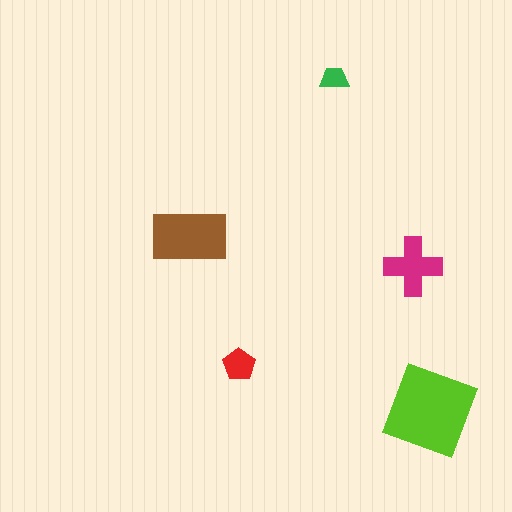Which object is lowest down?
The lime diamond is bottommost.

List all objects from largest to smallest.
The lime diamond, the brown rectangle, the magenta cross, the red pentagon, the green trapezoid.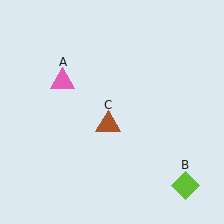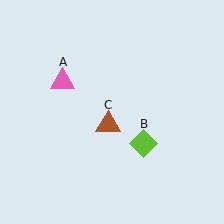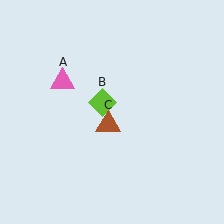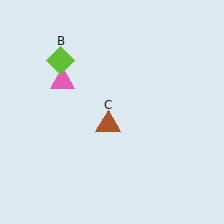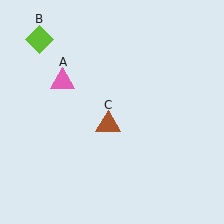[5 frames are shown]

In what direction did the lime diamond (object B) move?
The lime diamond (object B) moved up and to the left.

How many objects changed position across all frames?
1 object changed position: lime diamond (object B).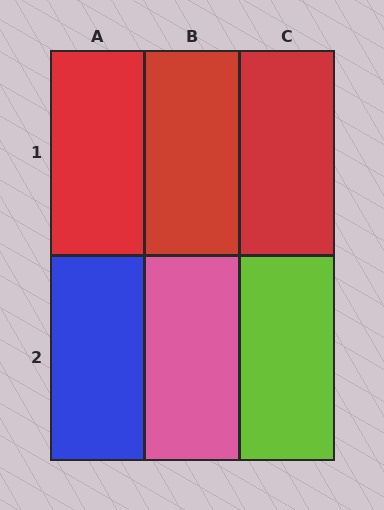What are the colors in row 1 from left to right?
Red, red, red.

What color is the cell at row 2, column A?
Blue.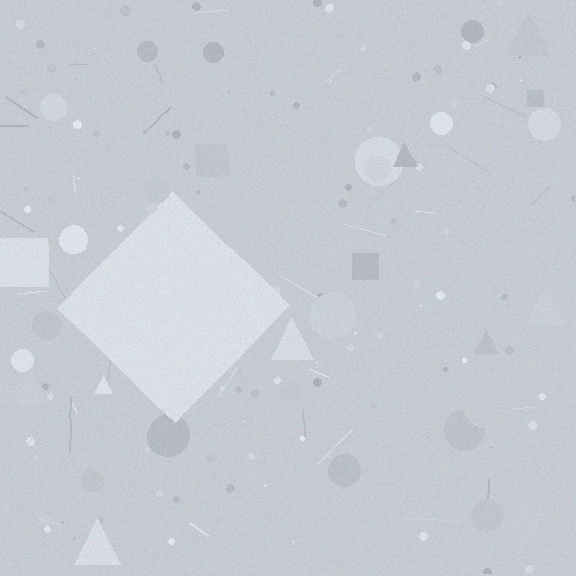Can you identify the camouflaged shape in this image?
The camouflaged shape is a diamond.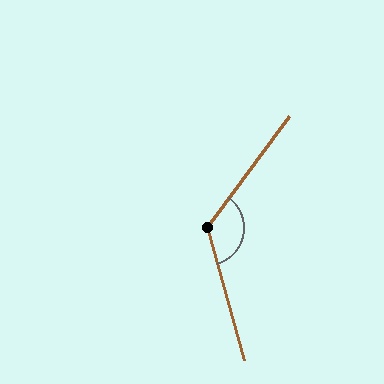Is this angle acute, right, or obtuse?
It is obtuse.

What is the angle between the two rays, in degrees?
Approximately 128 degrees.